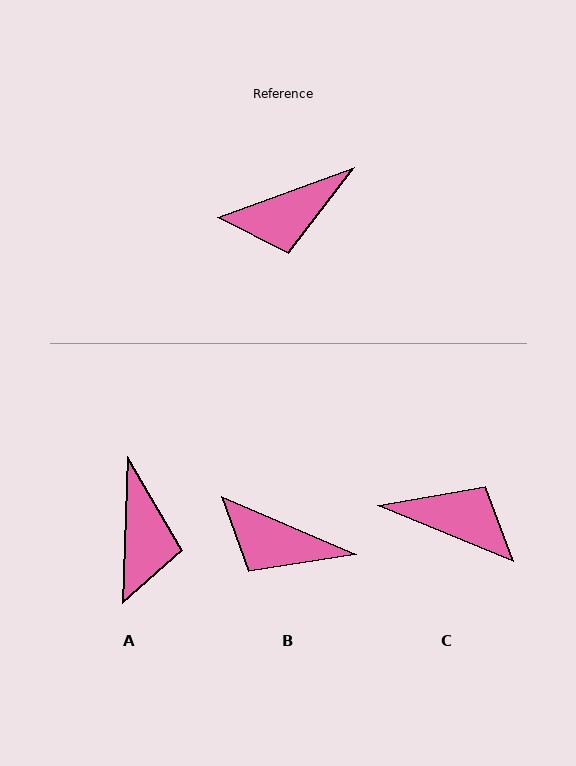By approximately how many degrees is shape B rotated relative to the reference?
Approximately 43 degrees clockwise.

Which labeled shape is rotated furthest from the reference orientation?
C, about 138 degrees away.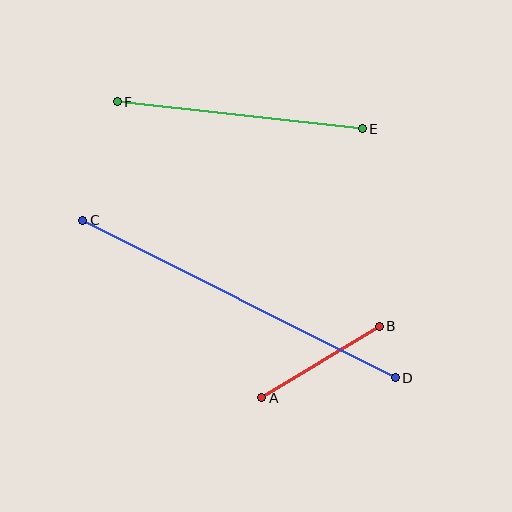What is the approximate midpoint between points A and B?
The midpoint is at approximately (321, 362) pixels.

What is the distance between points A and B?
The distance is approximately 138 pixels.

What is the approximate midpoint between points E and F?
The midpoint is at approximately (240, 115) pixels.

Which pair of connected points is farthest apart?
Points C and D are farthest apart.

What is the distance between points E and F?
The distance is approximately 247 pixels.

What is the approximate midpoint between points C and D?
The midpoint is at approximately (239, 299) pixels.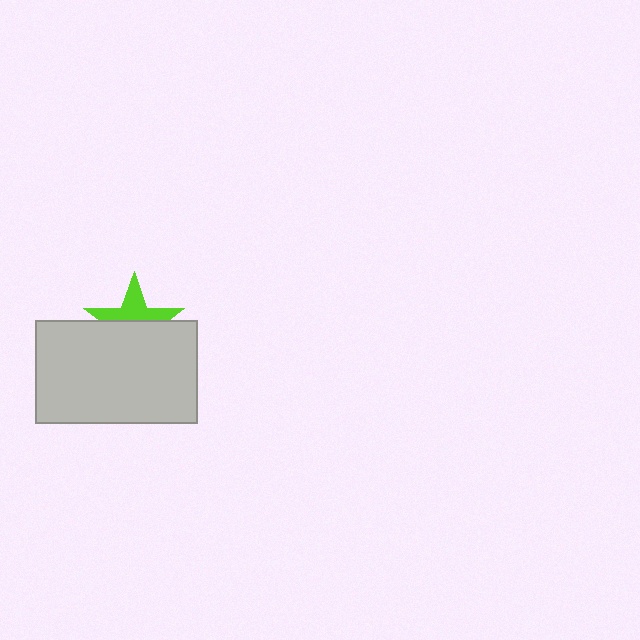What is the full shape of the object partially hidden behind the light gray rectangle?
The partially hidden object is a lime star.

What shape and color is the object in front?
The object in front is a light gray rectangle.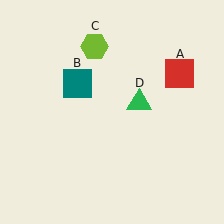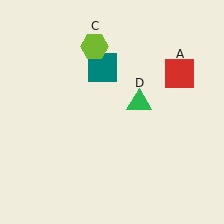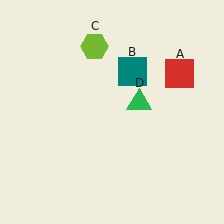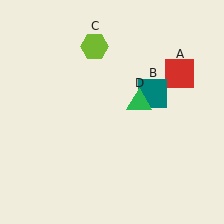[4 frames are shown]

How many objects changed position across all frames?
1 object changed position: teal square (object B).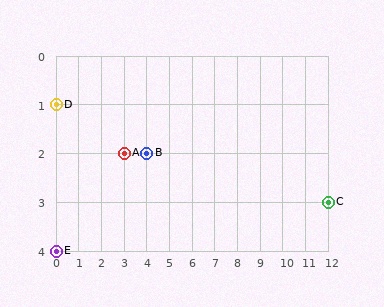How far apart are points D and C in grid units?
Points D and C are 12 columns and 2 rows apart (about 12.2 grid units diagonally).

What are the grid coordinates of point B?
Point B is at grid coordinates (4, 2).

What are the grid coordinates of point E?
Point E is at grid coordinates (0, 4).